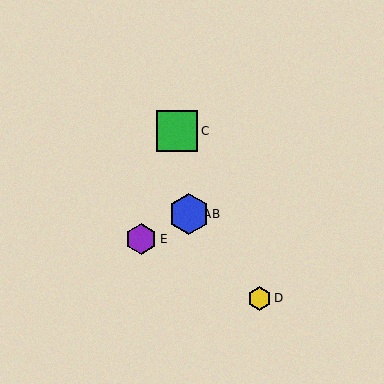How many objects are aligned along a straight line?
3 objects (A, B, E) are aligned along a straight line.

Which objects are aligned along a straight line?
Objects A, B, E are aligned along a straight line.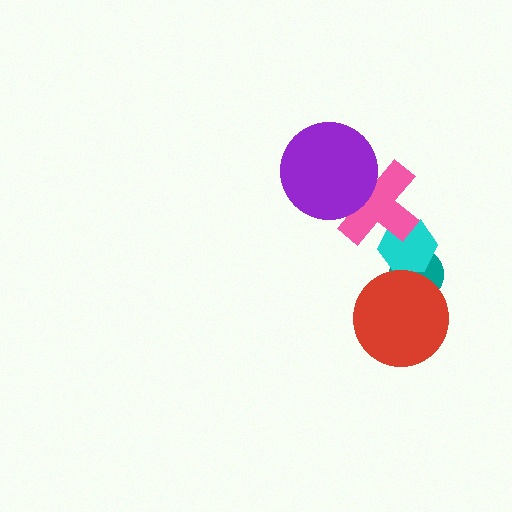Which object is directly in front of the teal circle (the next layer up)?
The cyan hexagon is directly in front of the teal circle.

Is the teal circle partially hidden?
Yes, it is partially covered by another shape.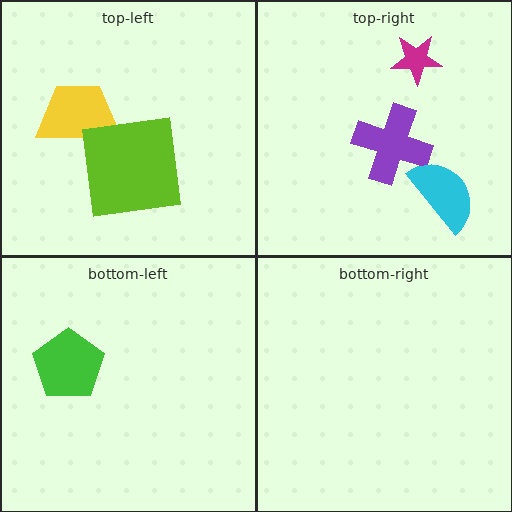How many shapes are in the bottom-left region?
1.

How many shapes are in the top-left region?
2.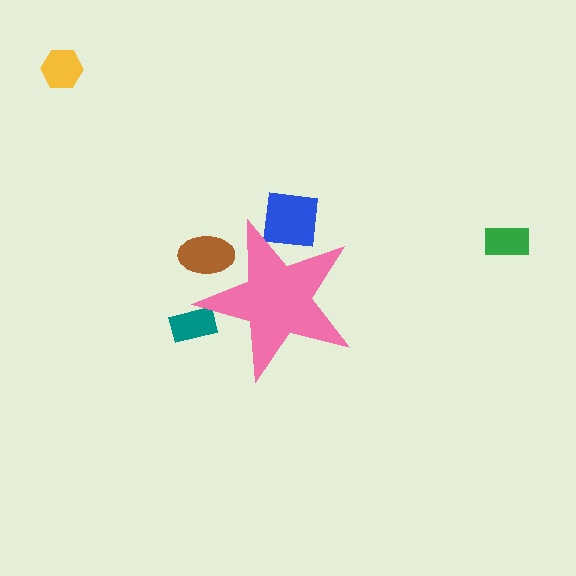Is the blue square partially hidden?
Yes, the blue square is partially hidden behind the pink star.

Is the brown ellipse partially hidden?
Yes, the brown ellipse is partially hidden behind the pink star.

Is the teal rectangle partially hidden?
Yes, the teal rectangle is partially hidden behind the pink star.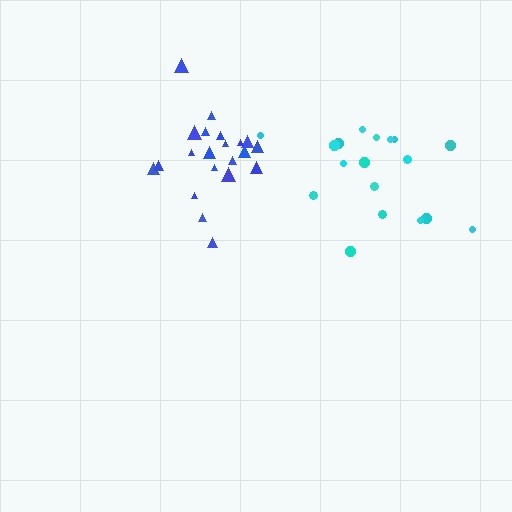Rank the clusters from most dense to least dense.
blue, cyan.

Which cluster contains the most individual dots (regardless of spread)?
Blue (21).